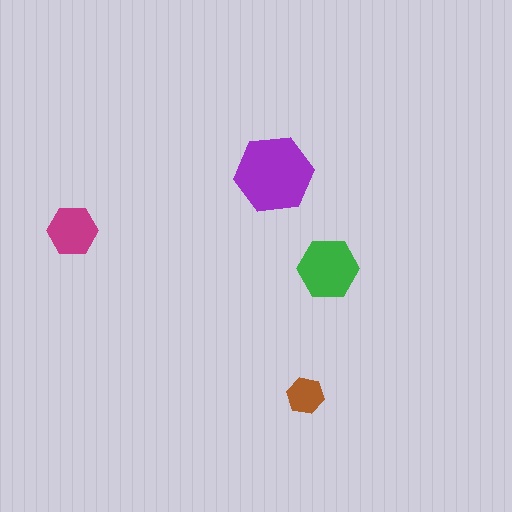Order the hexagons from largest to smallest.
the purple one, the green one, the magenta one, the brown one.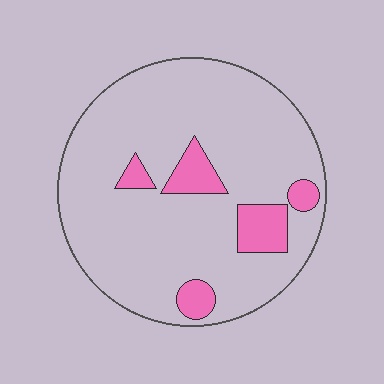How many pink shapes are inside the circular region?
5.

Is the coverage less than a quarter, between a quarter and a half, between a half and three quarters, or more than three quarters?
Less than a quarter.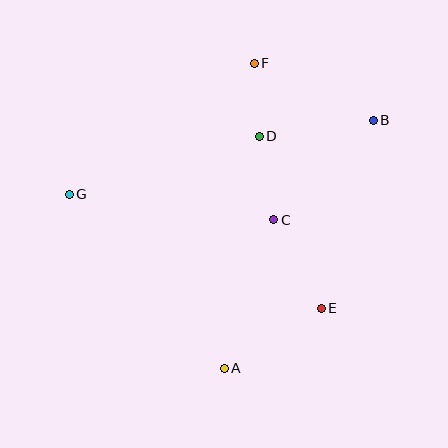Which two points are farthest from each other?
Points B and G are farthest from each other.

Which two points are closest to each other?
Points D and F are closest to each other.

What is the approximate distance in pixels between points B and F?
The distance between B and F is approximately 132 pixels.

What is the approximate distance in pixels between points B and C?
The distance between B and C is approximately 141 pixels.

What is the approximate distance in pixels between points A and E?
The distance between A and E is approximately 114 pixels.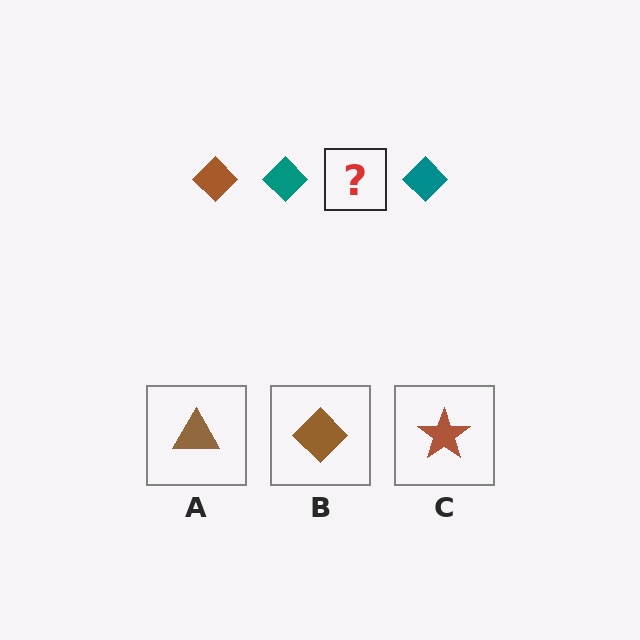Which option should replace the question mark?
Option B.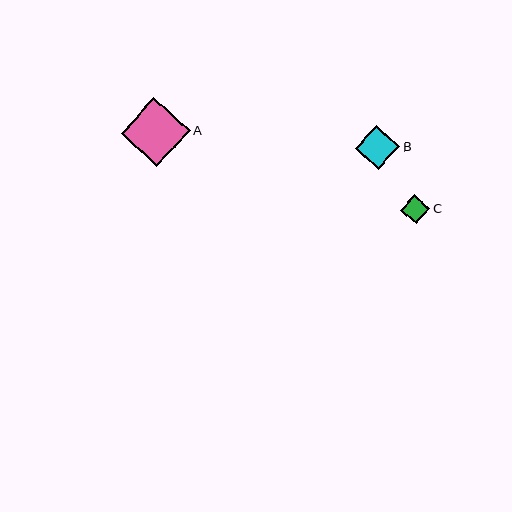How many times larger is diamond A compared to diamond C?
Diamond A is approximately 2.4 times the size of diamond C.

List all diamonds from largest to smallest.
From largest to smallest: A, B, C.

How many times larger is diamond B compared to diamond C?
Diamond B is approximately 1.5 times the size of diamond C.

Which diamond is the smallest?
Diamond C is the smallest with a size of approximately 29 pixels.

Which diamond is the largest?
Diamond A is the largest with a size of approximately 68 pixels.